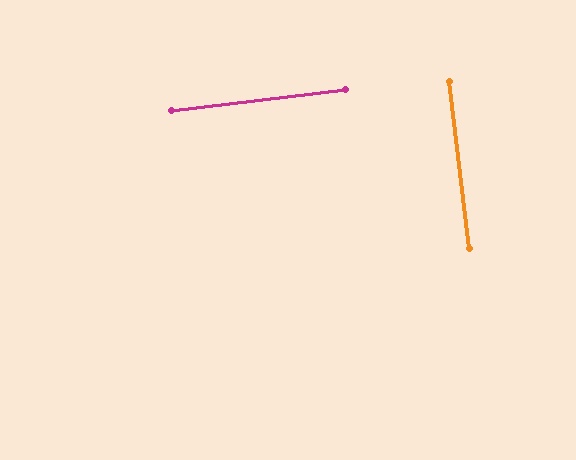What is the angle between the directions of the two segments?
Approximately 90 degrees.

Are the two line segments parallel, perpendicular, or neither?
Perpendicular — they meet at approximately 90°.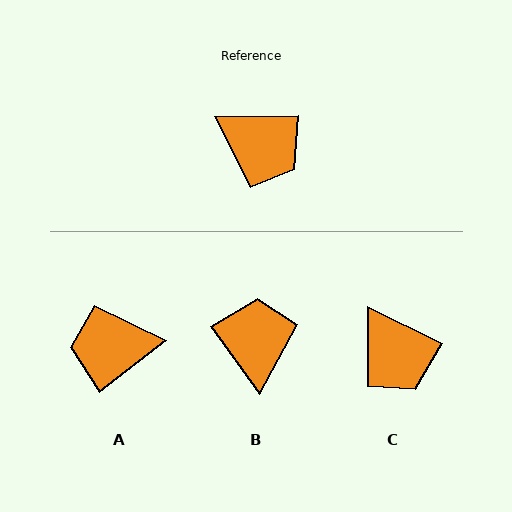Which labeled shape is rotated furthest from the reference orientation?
A, about 142 degrees away.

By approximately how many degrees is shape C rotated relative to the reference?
Approximately 26 degrees clockwise.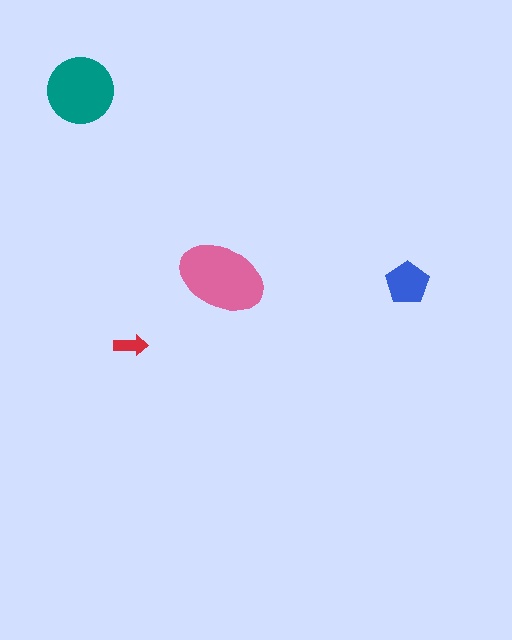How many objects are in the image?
There are 4 objects in the image.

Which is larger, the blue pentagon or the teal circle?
The teal circle.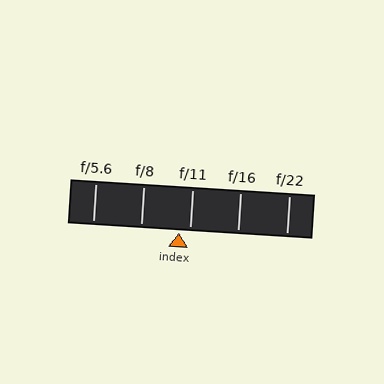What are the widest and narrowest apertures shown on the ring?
The widest aperture shown is f/5.6 and the narrowest is f/22.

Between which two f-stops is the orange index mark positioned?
The index mark is between f/8 and f/11.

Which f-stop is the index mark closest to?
The index mark is closest to f/11.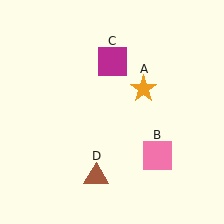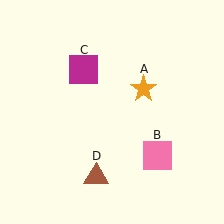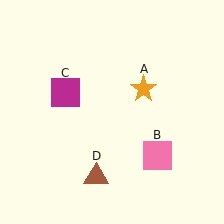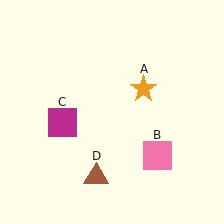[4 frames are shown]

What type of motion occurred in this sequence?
The magenta square (object C) rotated counterclockwise around the center of the scene.